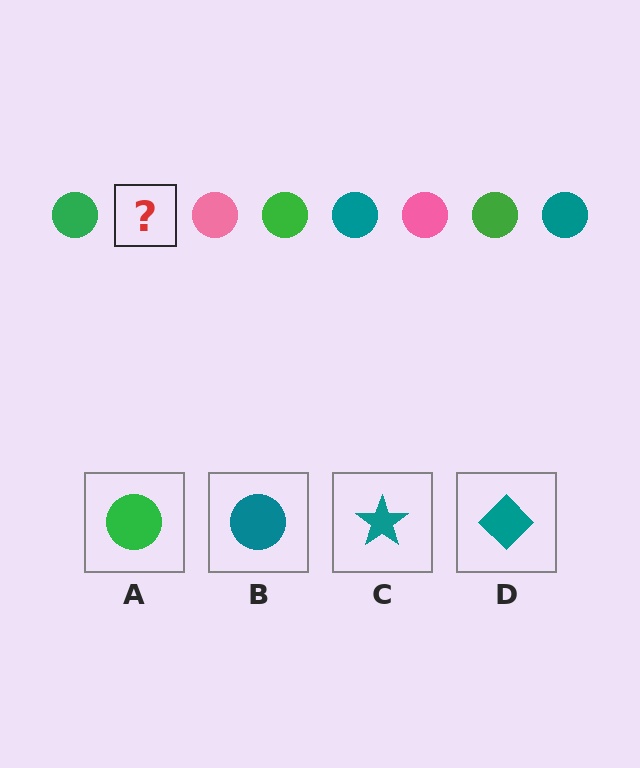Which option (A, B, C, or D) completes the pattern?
B.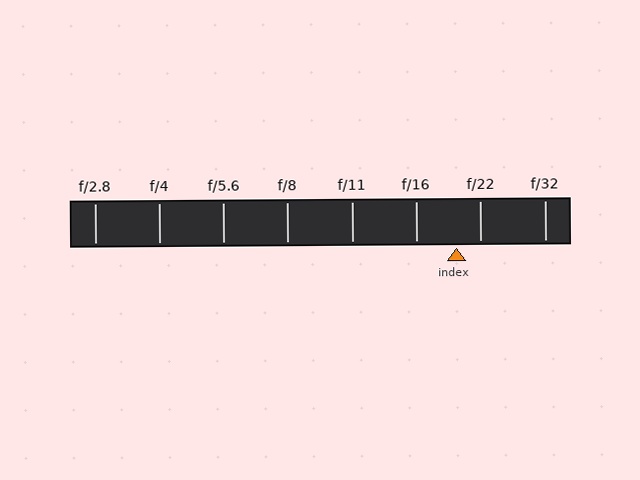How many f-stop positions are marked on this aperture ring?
There are 8 f-stop positions marked.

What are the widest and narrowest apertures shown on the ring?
The widest aperture shown is f/2.8 and the narrowest is f/32.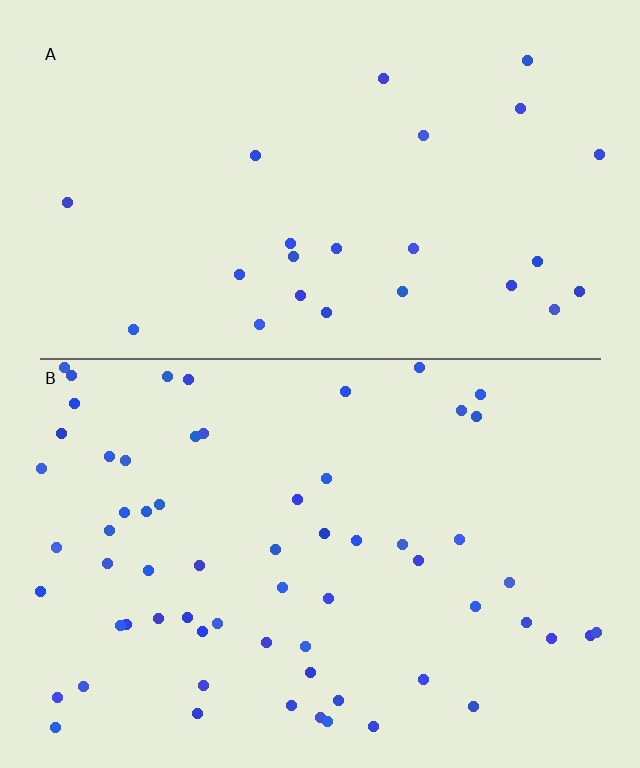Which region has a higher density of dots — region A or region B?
B (the bottom).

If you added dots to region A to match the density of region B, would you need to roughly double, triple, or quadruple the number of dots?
Approximately triple.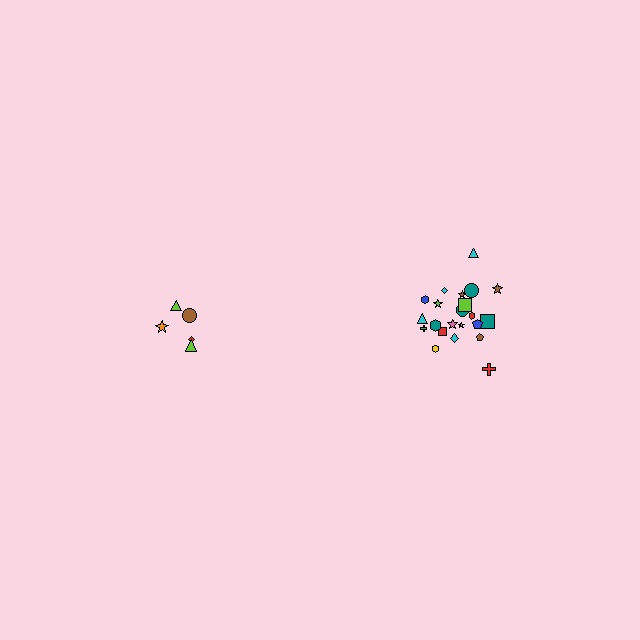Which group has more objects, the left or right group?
The right group.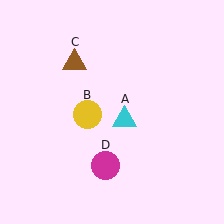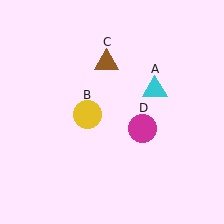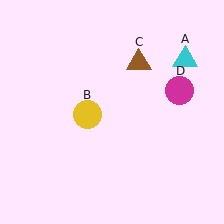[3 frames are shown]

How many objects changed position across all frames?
3 objects changed position: cyan triangle (object A), brown triangle (object C), magenta circle (object D).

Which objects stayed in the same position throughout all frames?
Yellow circle (object B) remained stationary.